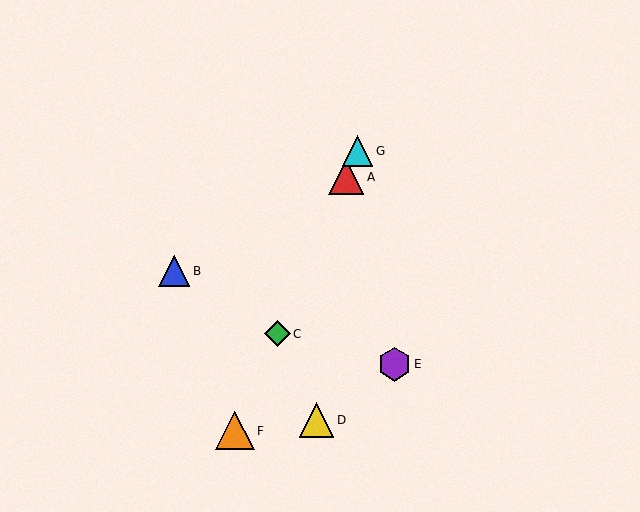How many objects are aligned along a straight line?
4 objects (A, C, F, G) are aligned along a straight line.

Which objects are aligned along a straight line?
Objects A, C, F, G are aligned along a straight line.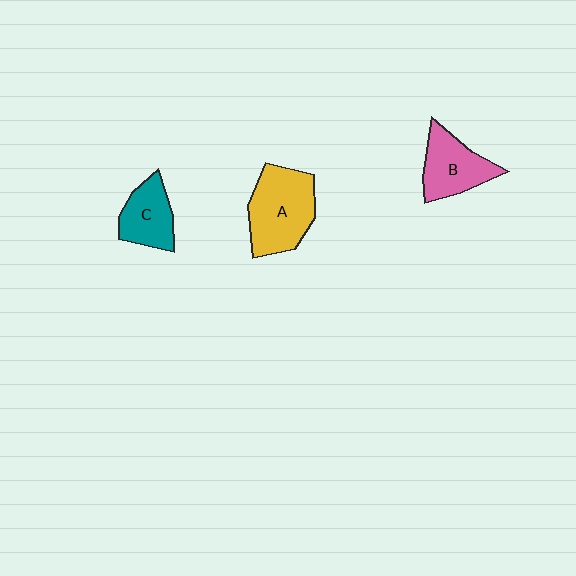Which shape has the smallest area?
Shape C (teal).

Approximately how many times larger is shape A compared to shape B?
Approximately 1.3 times.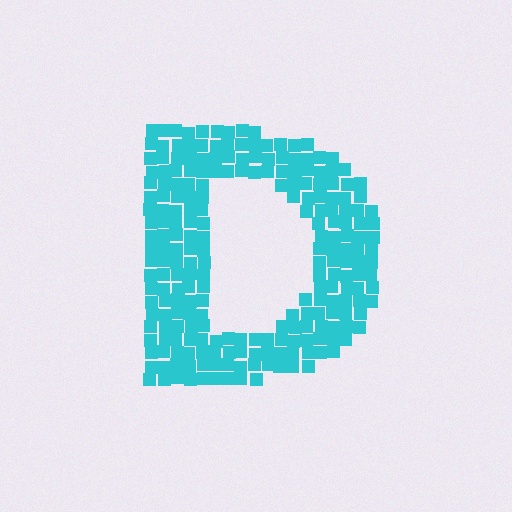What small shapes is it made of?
It is made of small squares.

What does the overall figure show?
The overall figure shows the letter D.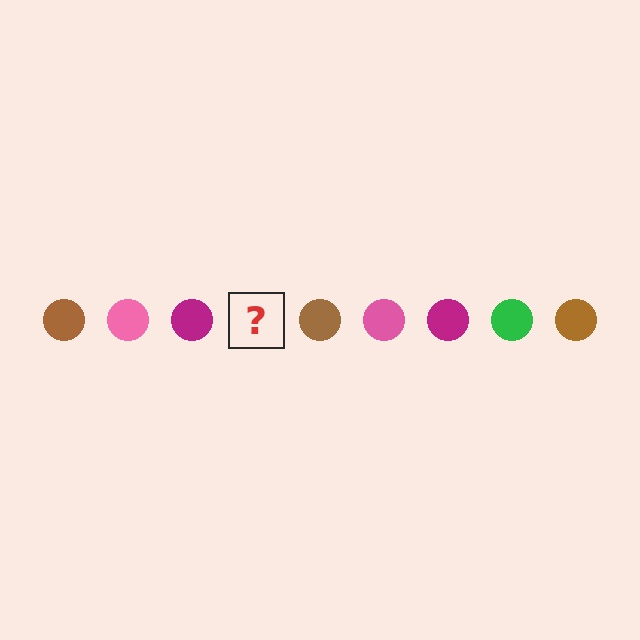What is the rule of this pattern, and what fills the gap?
The rule is that the pattern cycles through brown, pink, magenta, green circles. The gap should be filled with a green circle.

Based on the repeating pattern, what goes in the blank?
The blank should be a green circle.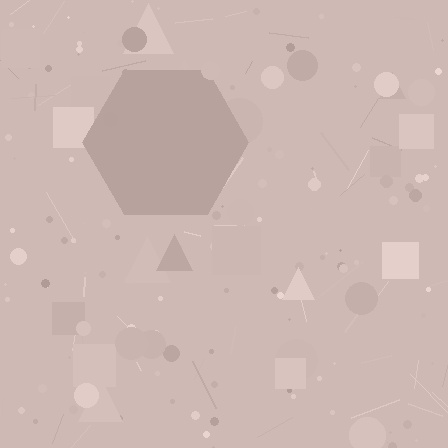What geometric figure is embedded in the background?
A hexagon is embedded in the background.